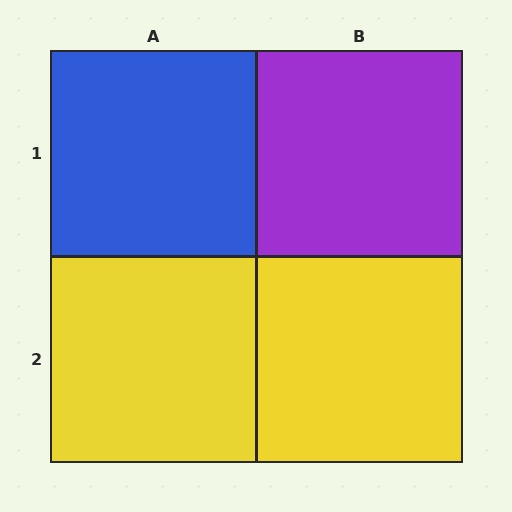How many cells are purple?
1 cell is purple.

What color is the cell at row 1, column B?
Purple.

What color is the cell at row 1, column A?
Blue.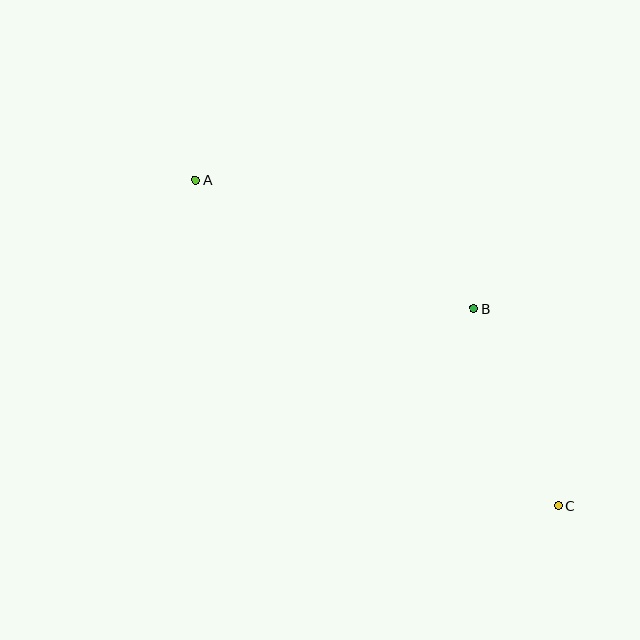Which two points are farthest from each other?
Points A and C are farthest from each other.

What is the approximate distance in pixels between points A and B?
The distance between A and B is approximately 306 pixels.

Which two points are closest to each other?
Points B and C are closest to each other.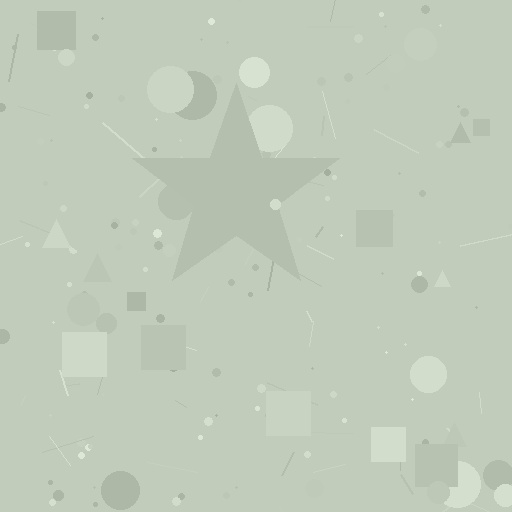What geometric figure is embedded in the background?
A star is embedded in the background.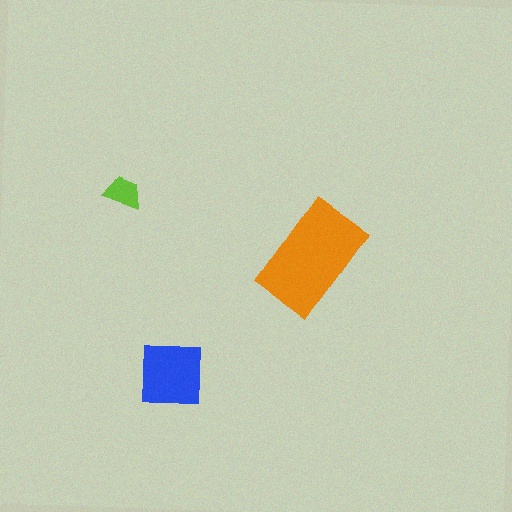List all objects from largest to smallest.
The orange rectangle, the blue square, the lime trapezoid.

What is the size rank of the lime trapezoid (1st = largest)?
3rd.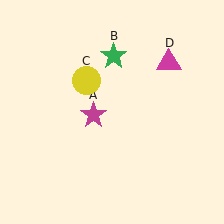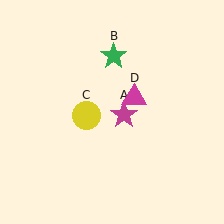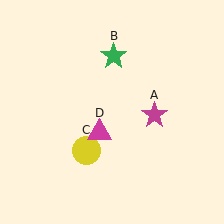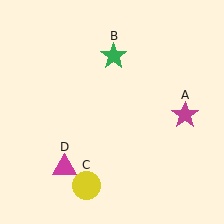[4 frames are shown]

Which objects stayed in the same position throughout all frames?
Green star (object B) remained stationary.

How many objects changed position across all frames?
3 objects changed position: magenta star (object A), yellow circle (object C), magenta triangle (object D).